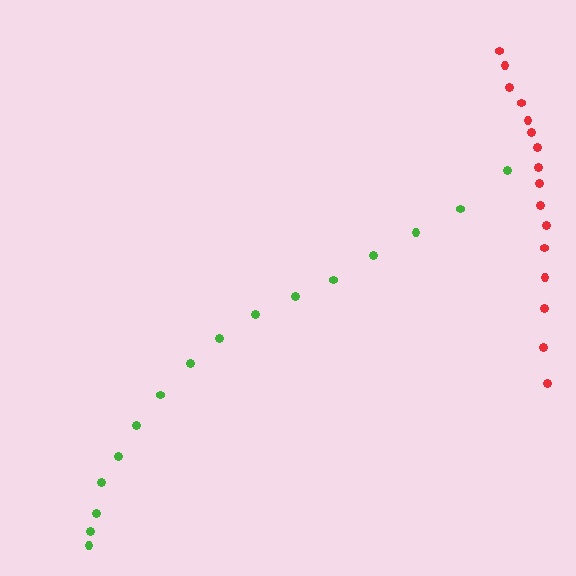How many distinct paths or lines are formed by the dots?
There are 2 distinct paths.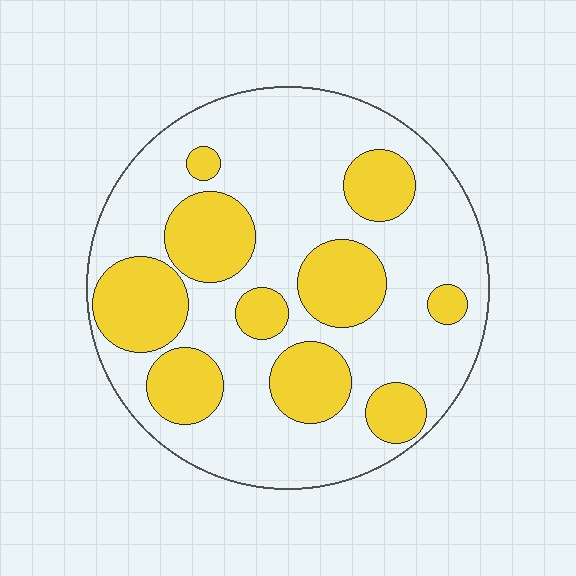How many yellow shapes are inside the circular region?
10.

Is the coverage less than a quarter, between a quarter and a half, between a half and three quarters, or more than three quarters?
Between a quarter and a half.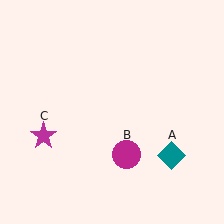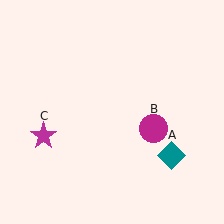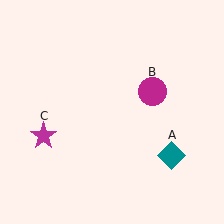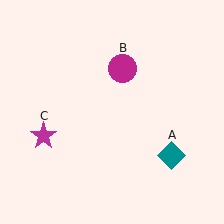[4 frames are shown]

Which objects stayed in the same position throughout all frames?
Teal diamond (object A) and magenta star (object C) remained stationary.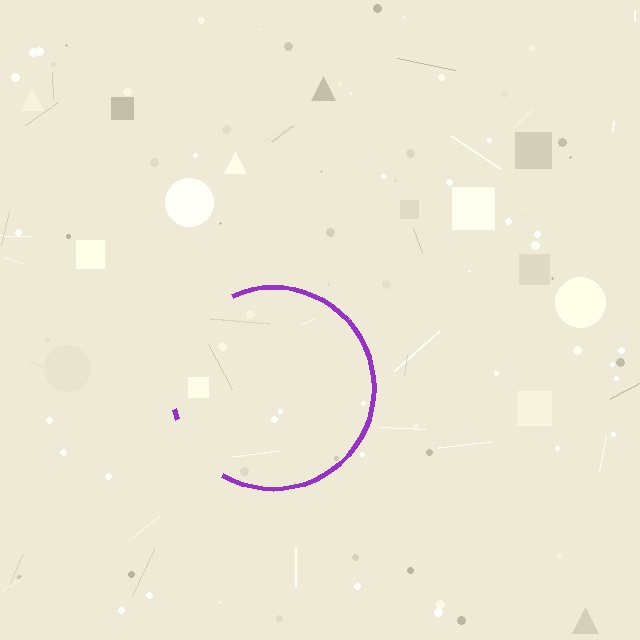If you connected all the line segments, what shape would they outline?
They would outline a circle.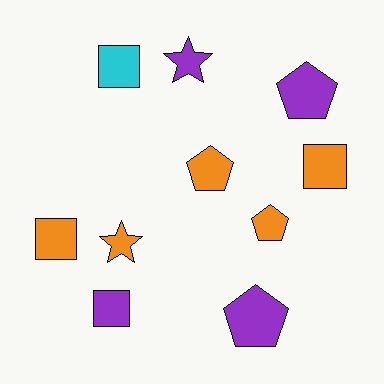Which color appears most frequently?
Orange, with 5 objects.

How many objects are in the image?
There are 10 objects.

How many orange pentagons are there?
There are 2 orange pentagons.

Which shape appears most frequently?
Square, with 4 objects.